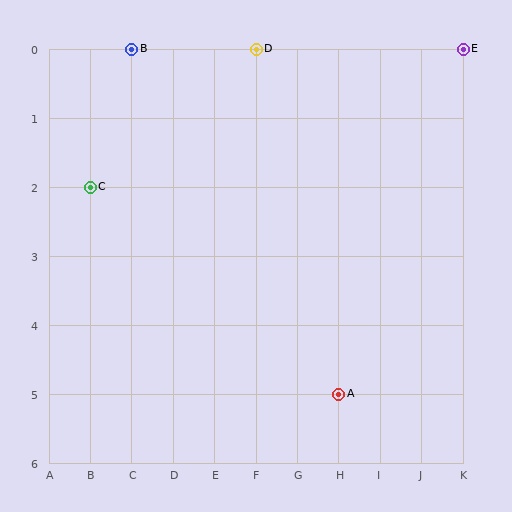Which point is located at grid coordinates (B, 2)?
Point C is at (B, 2).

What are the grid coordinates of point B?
Point B is at grid coordinates (C, 0).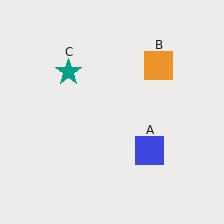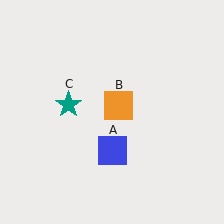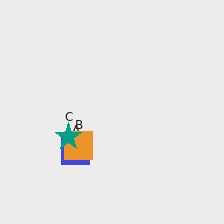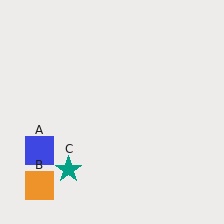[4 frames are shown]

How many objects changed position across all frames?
3 objects changed position: blue square (object A), orange square (object B), teal star (object C).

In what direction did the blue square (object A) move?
The blue square (object A) moved left.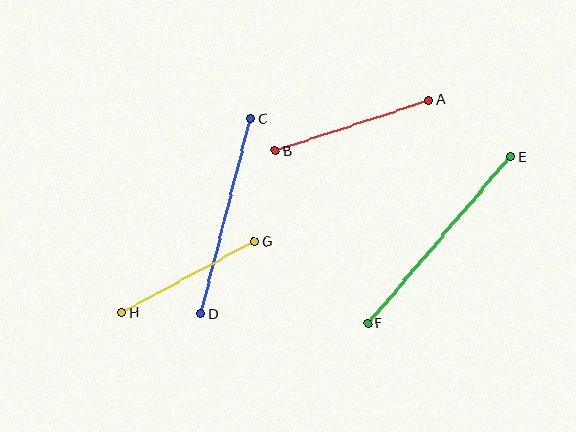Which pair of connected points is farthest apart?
Points E and F are farthest apart.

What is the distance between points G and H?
The distance is approximately 150 pixels.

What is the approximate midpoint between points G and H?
The midpoint is at approximately (188, 277) pixels.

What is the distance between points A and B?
The distance is approximately 162 pixels.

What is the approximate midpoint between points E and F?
The midpoint is at approximately (439, 240) pixels.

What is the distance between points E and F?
The distance is approximately 220 pixels.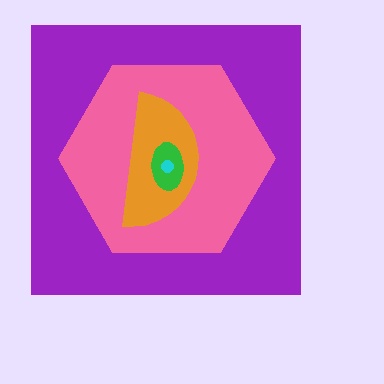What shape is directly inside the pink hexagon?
The orange semicircle.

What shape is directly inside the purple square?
The pink hexagon.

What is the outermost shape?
The purple square.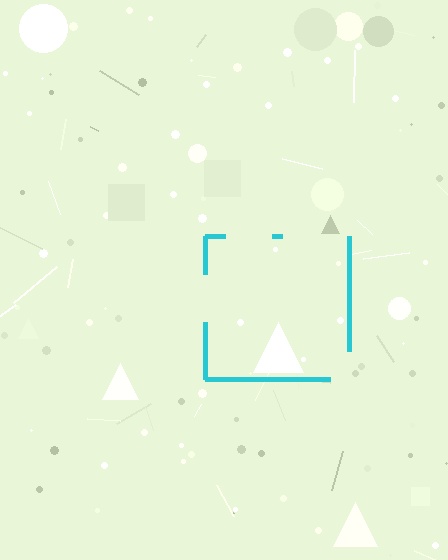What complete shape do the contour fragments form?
The contour fragments form a square.